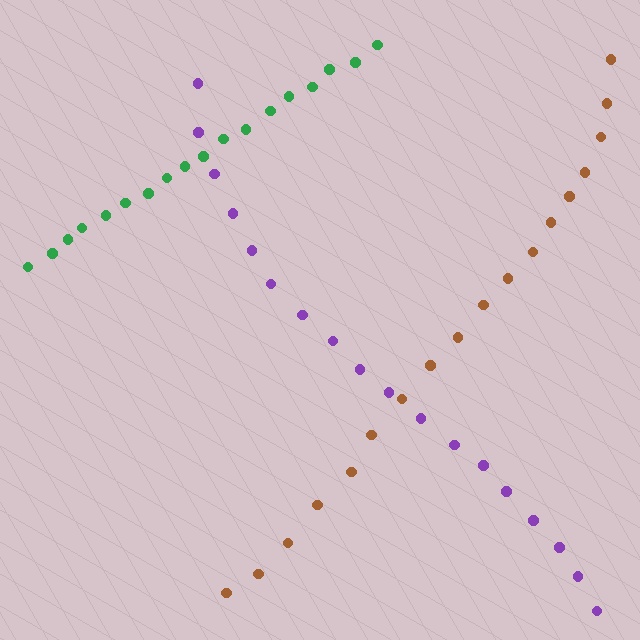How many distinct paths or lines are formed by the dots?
There are 3 distinct paths.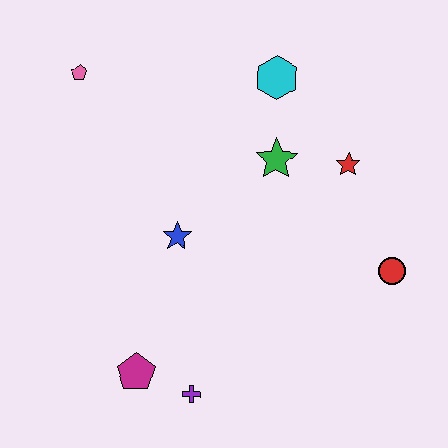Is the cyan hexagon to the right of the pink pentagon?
Yes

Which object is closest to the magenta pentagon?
The purple cross is closest to the magenta pentagon.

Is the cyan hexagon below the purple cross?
No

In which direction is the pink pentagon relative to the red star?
The pink pentagon is to the left of the red star.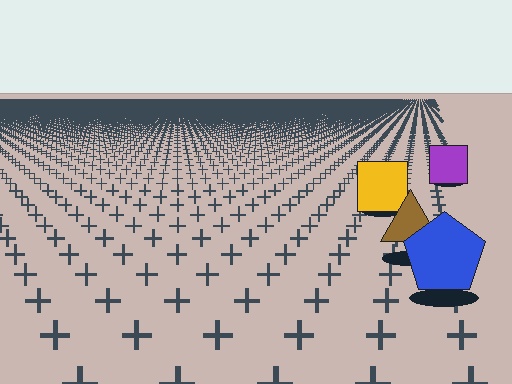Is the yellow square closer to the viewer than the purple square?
Yes. The yellow square is closer — you can tell from the texture gradient: the ground texture is coarser near it.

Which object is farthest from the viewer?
The purple square is farthest from the viewer. It appears smaller and the ground texture around it is denser.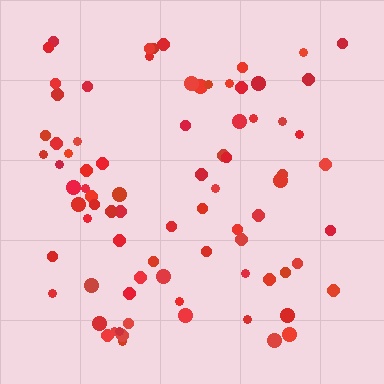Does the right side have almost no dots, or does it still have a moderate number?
Still a moderate number, just noticeably fewer than the left.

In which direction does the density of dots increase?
From right to left, with the left side densest.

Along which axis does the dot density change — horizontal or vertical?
Horizontal.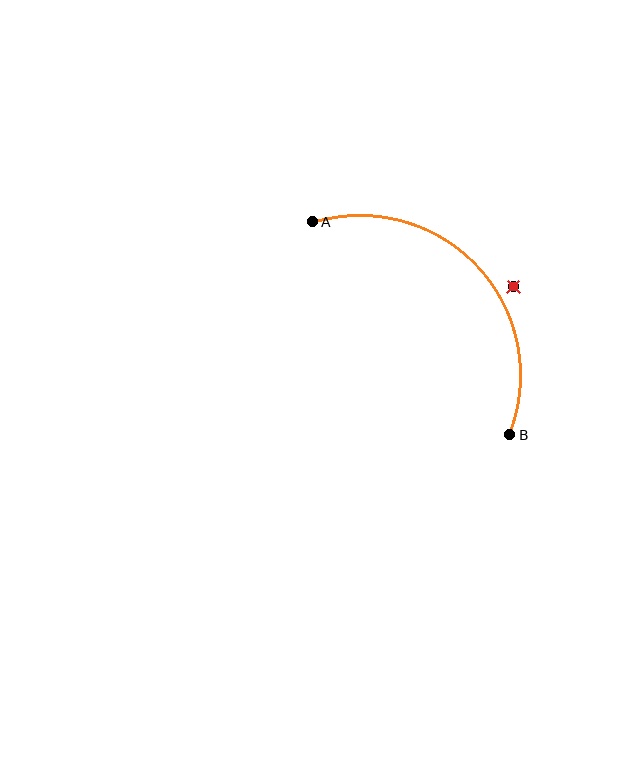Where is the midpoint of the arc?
The arc midpoint is the point on the curve farthest from the straight line joining A and B. It sits above and to the right of that line.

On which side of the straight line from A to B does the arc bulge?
The arc bulges above and to the right of the straight line connecting A and B.